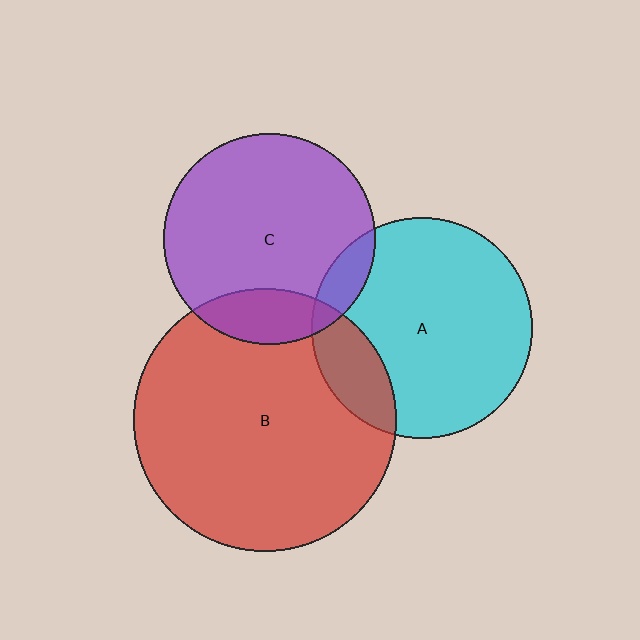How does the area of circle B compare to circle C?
Approximately 1.5 times.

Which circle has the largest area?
Circle B (red).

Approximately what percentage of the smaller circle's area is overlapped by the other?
Approximately 10%.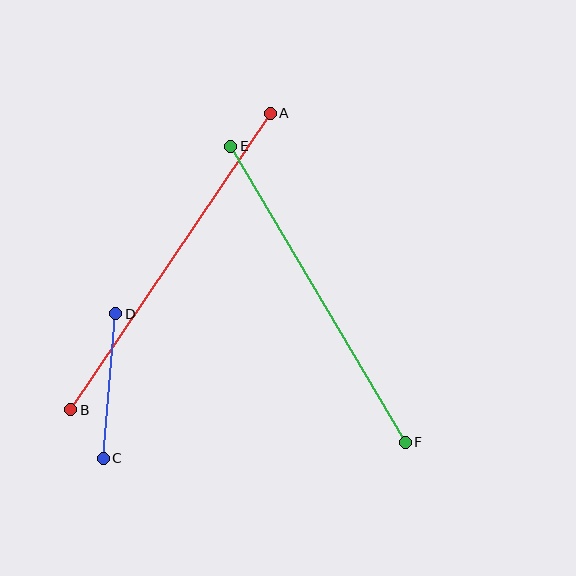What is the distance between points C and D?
The distance is approximately 145 pixels.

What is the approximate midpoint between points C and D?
The midpoint is at approximately (109, 386) pixels.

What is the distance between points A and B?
The distance is approximately 358 pixels.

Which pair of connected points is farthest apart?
Points A and B are farthest apart.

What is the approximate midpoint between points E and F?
The midpoint is at approximately (318, 294) pixels.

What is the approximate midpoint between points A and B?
The midpoint is at approximately (171, 261) pixels.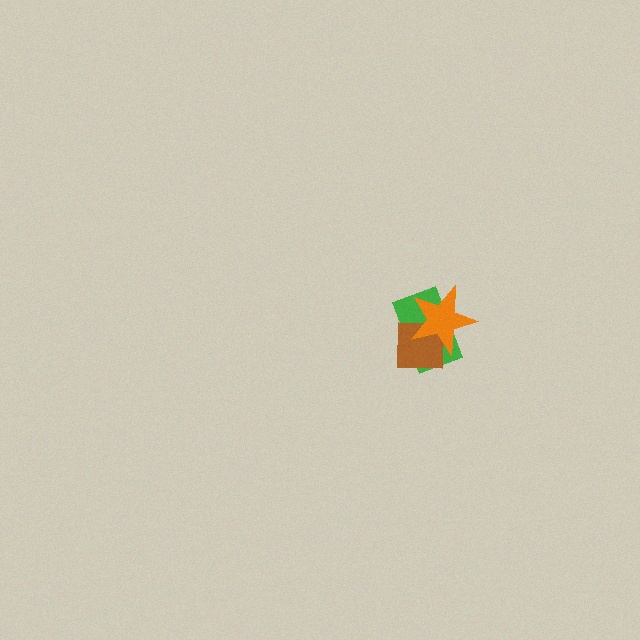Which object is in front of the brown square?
The orange star is in front of the brown square.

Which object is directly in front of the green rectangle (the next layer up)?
The brown square is directly in front of the green rectangle.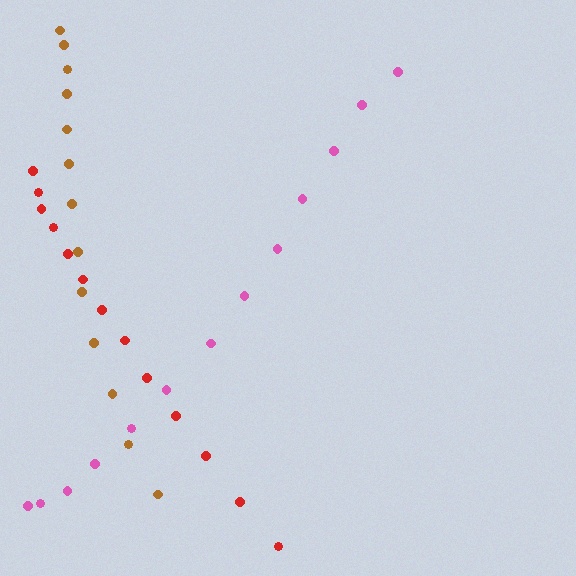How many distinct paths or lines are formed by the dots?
There are 3 distinct paths.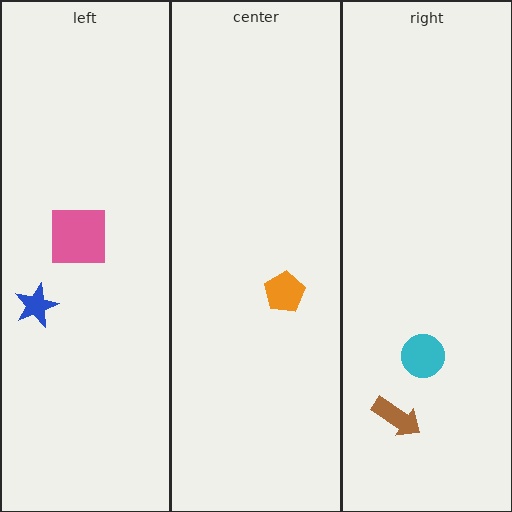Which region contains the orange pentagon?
The center region.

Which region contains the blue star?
The left region.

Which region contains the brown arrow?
The right region.